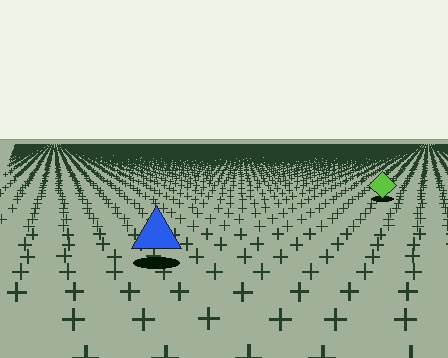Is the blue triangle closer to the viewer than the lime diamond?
Yes. The blue triangle is closer — you can tell from the texture gradient: the ground texture is coarser near it.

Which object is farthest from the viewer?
The lime diamond is farthest from the viewer. It appears smaller and the ground texture around it is denser.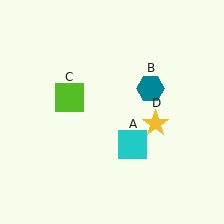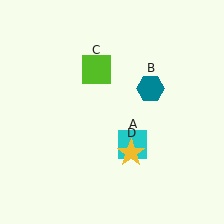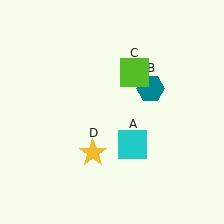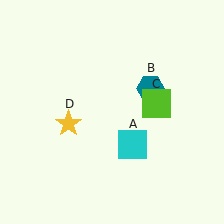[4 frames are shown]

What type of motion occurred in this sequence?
The lime square (object C), yellow star (object D) rotated clockwise around the center of the scene.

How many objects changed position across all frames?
2 objects changed position: lime square (object C), yellow star (object D).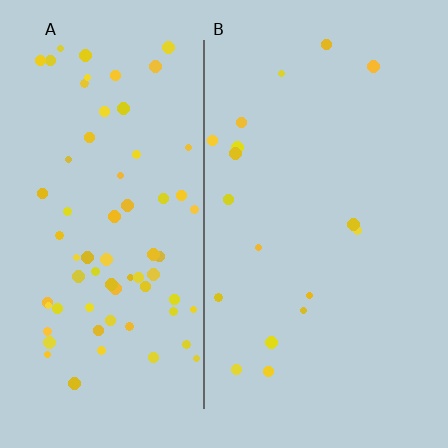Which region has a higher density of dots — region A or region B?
A (the left).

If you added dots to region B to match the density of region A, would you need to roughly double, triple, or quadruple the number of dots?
Approximately quadruple.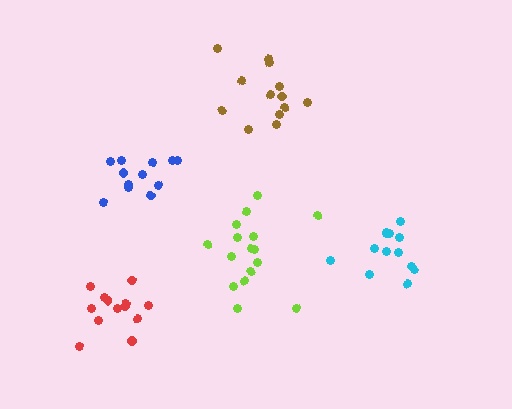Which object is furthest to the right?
The cyan cluster is rightmost.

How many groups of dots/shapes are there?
There are 5 groups.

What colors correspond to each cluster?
The clusters are colored: cyan, blue, lime, brown, red.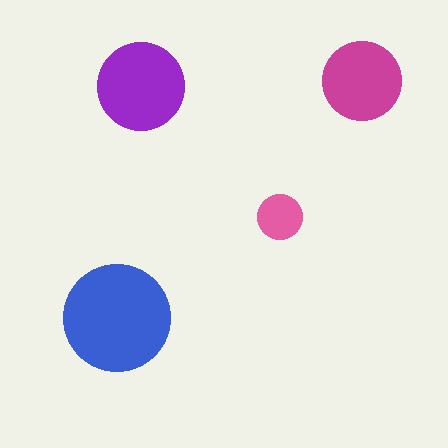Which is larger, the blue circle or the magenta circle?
The blue one.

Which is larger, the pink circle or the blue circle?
The blue one.